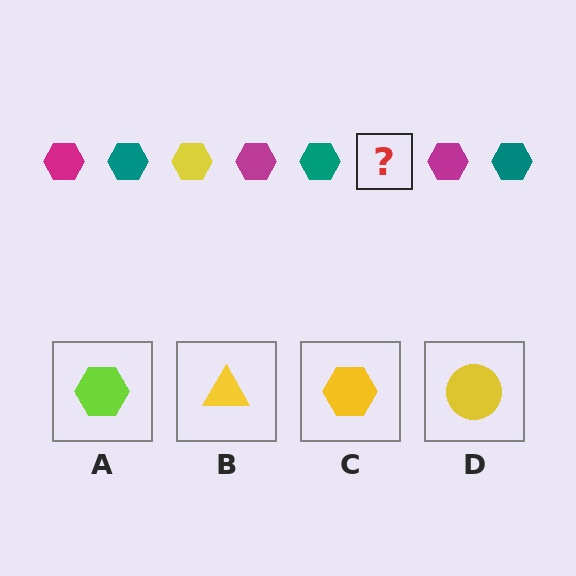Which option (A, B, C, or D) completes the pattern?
C.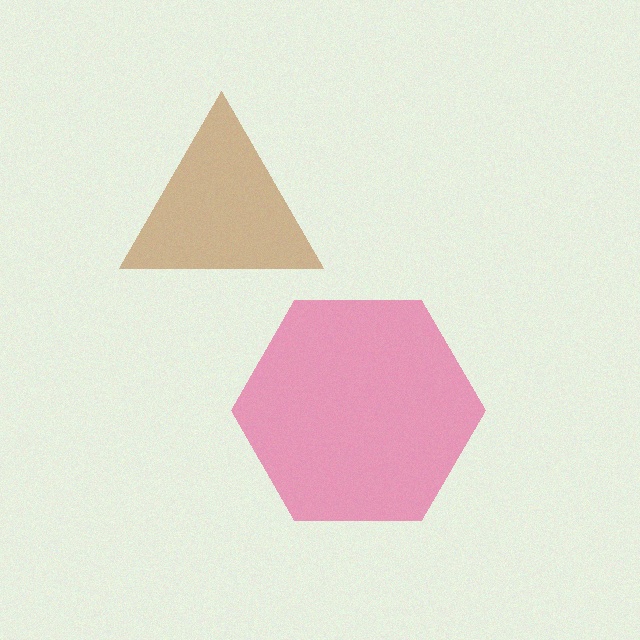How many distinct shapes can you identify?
There are 2 distinct shapes: a brown triangle, a pink hexagon.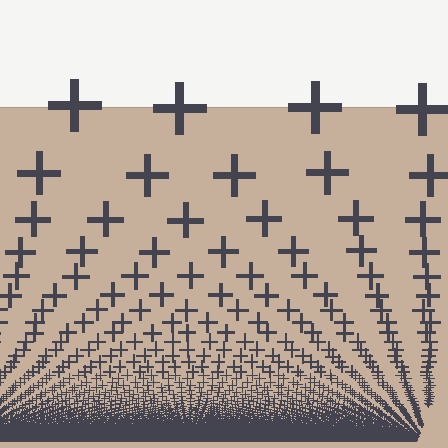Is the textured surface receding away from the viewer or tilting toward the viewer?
The surface appears to tilt toward the viewer. Texture elements get larger and sparser toward the top.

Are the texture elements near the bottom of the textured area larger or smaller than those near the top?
Smaller. The gradient is inverted — elements near the bottom are smaller and denser.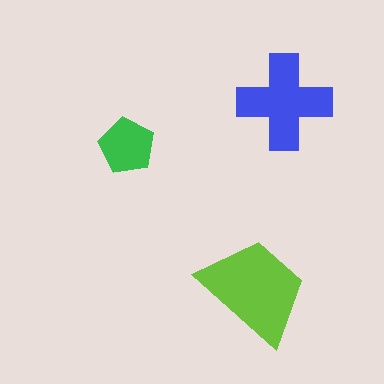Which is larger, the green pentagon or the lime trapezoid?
The lime trapezoid.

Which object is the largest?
The lime trapezoid.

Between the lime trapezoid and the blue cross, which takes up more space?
The lime trapezoid.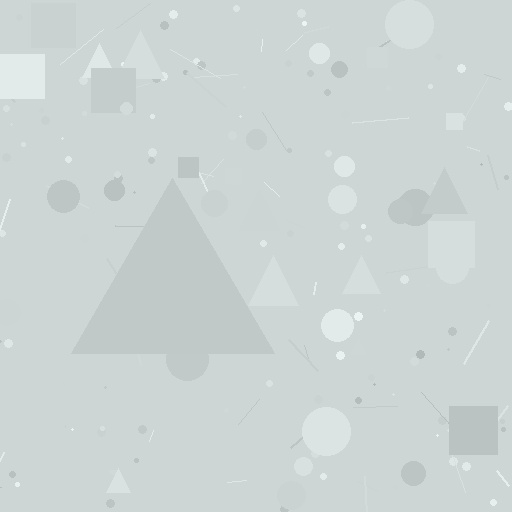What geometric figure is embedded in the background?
A triangle is embedded in the background.